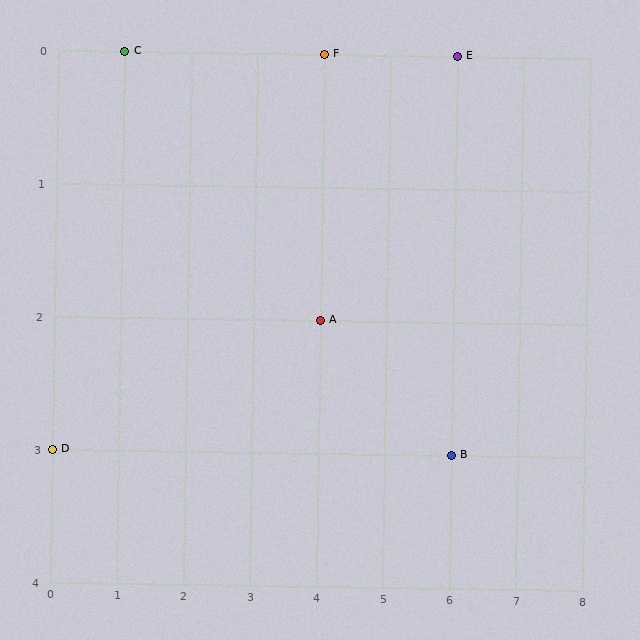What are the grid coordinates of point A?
Point A is at grid coordinates (4, 2).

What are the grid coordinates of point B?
Point B is at grid coordinates (6, 3).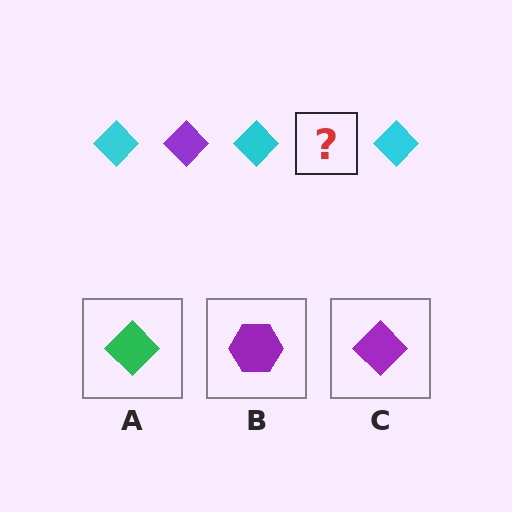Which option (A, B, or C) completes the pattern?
C.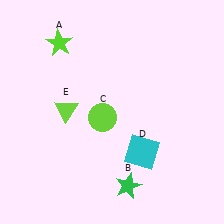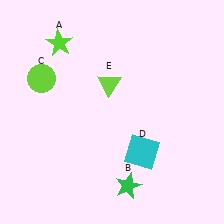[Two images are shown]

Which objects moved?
The objects that moved are: the lime circle (C), the lime triangle (E).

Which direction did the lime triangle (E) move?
The lime triangle (E) moved right.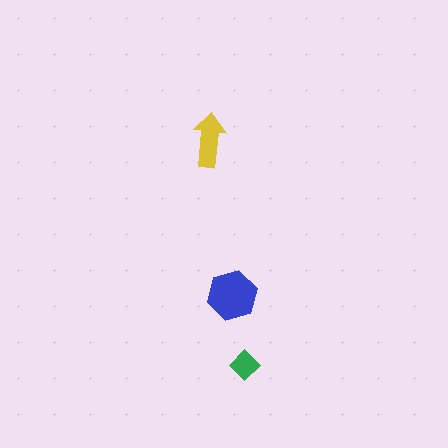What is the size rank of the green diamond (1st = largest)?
3rd.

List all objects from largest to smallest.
The blue hexagon, the yellow arrow, the green diamond.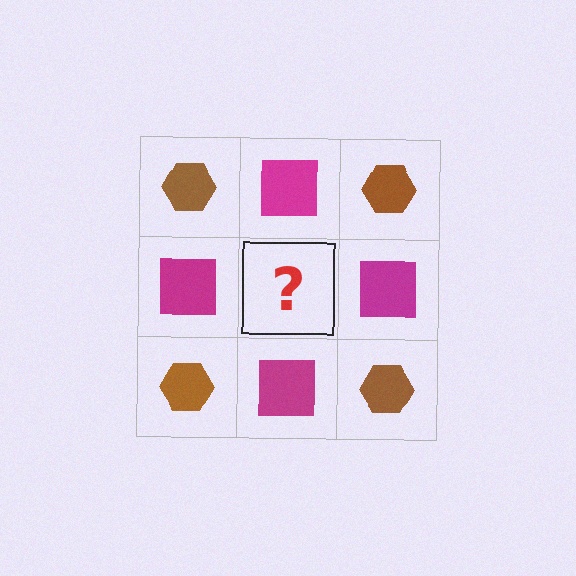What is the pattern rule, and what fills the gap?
The rule is that it alternates brown hexagon and magenta square in a checkerboard pattern. The gap should be filled with a brown hexagon.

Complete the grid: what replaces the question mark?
The question mark should be replaced with a brown hexagon.